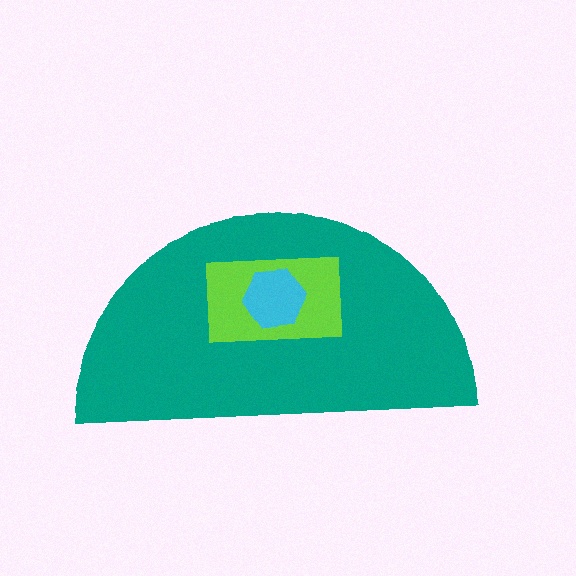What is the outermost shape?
The teal semicircle.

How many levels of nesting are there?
3.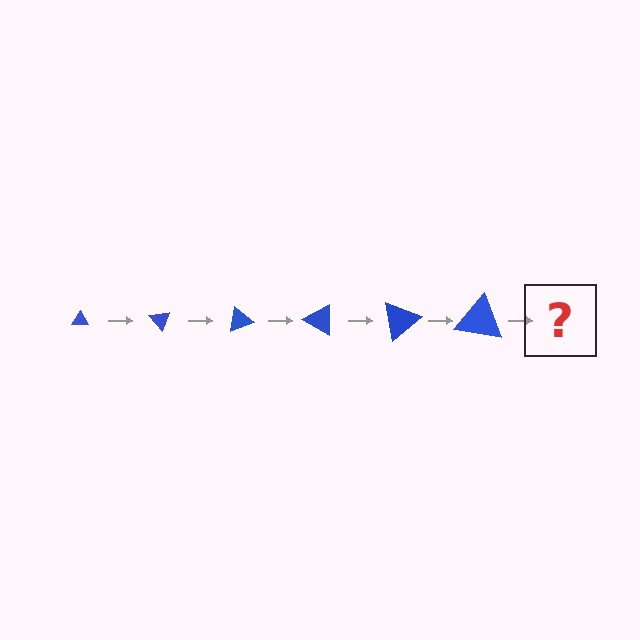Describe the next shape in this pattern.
It should be a triangle, larger than the previous one and rotated 300 degrees from the start.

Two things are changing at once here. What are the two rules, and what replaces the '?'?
The two rules are that the triangle grows larger each step and it rotates 50 degrees each step. The '?' should be a triangle, larger than the previous one and rotated 300 degrees from the start.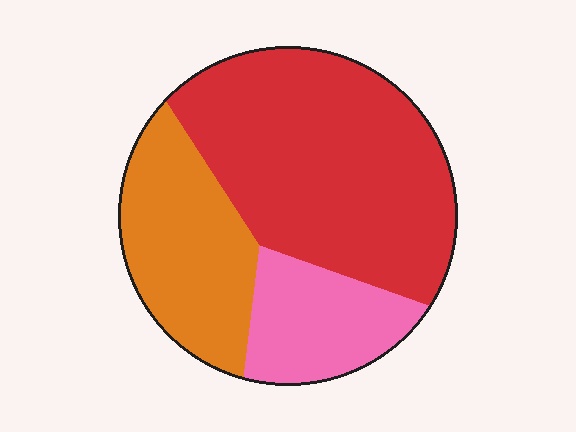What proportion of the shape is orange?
Orange covers 27% of the shape.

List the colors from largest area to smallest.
From largest to smallest: red, orange, pink.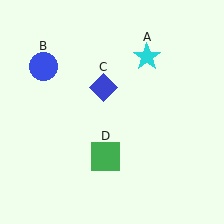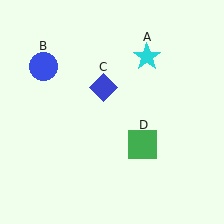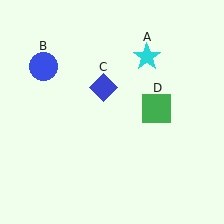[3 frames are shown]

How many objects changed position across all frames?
1 object changed position: green square (object D).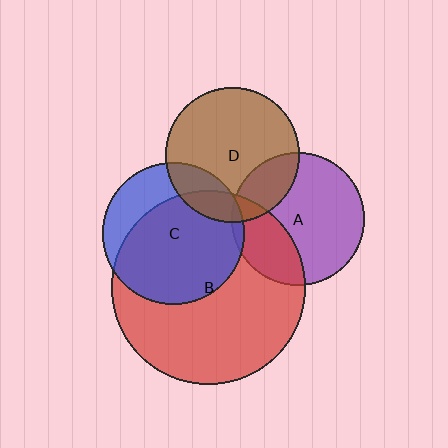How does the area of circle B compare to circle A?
Approximately 2.1 times.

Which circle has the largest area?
Circle B (red).